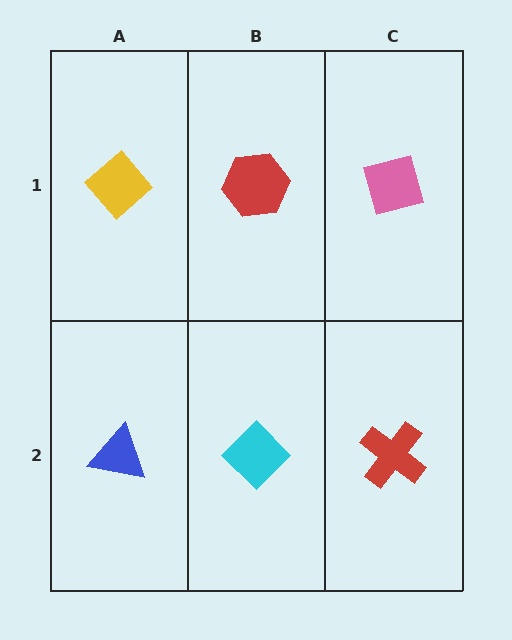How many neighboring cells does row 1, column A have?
2.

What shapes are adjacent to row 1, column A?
A blue triangle (row 2, column A), a red hexagon (row 1, column B).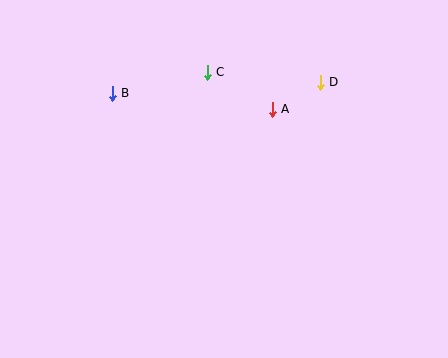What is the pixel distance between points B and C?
The distance between B and C is 98 pixels.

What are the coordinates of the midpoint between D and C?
The midpoint between D and C is at (264, 77).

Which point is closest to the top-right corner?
Point D is closest to the top-right corner.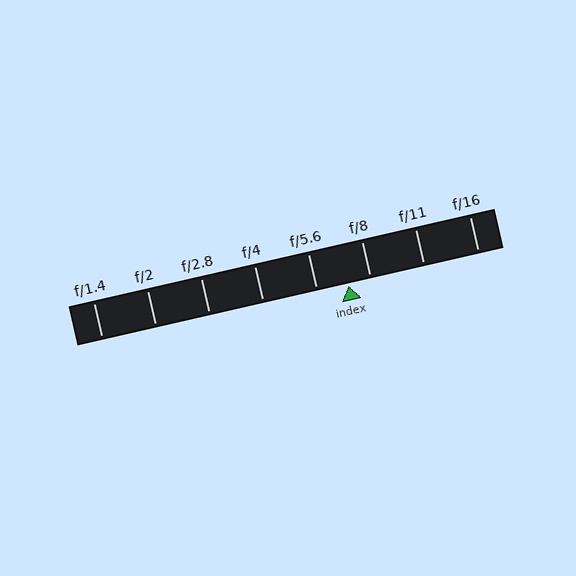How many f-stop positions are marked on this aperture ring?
There are 8 f-stop positions marked.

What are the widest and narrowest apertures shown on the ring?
The widest aperture shown is f/1.4 and the narrowest is f/16.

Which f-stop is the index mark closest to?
The index mark is closest to f/8.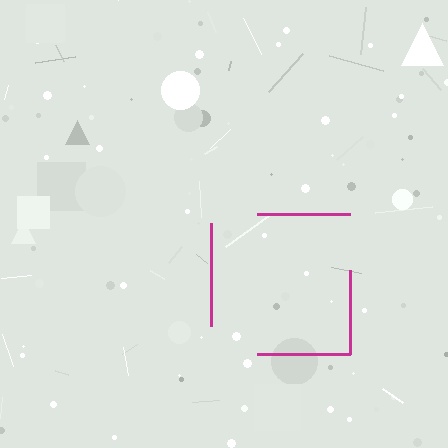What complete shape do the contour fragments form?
The contour fragments form a square.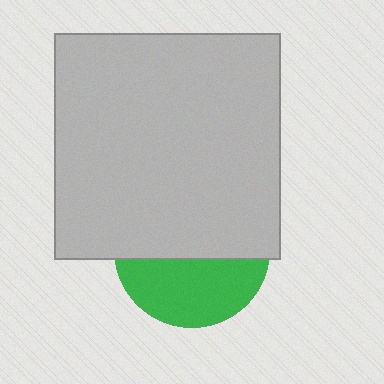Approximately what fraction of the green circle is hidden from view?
Roughly 58% of the green circle is hidden behind the light gray square.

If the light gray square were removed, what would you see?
You would see the complete green circle.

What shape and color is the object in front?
The object in front is a light gray square.